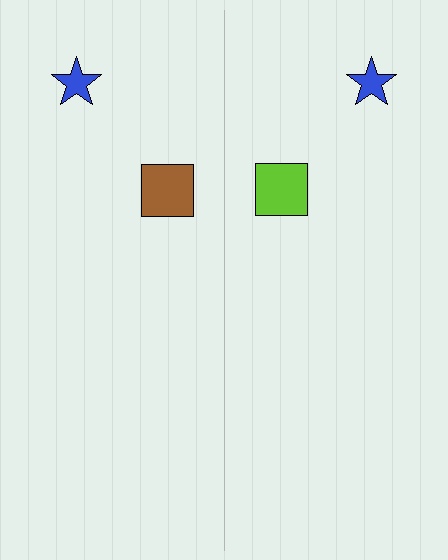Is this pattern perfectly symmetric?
No, the pattern is not perfectly symmetric. The lime square on the right side breaks the symmetry — its mirror counterpart is brown.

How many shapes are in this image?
There are 4 shapes in this image.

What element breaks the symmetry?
The lime square on the right side breaks the symmetry — its mirror counterpart is brown.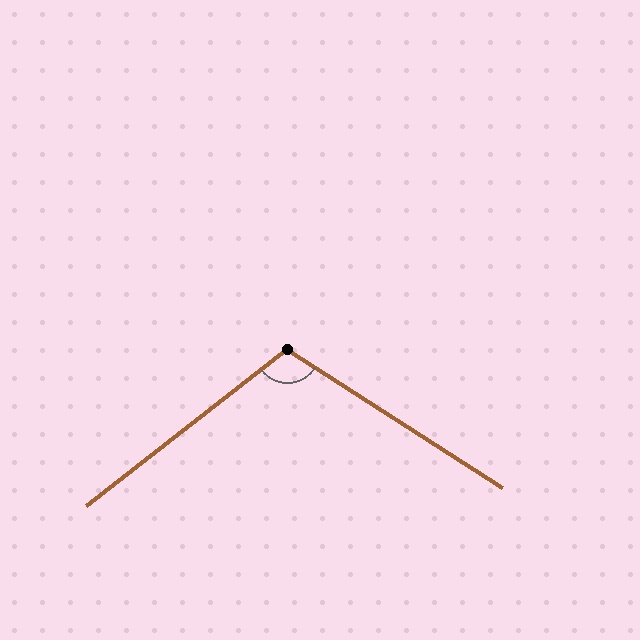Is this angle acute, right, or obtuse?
It is obtuse.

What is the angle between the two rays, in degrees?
Approximately 109 degrees.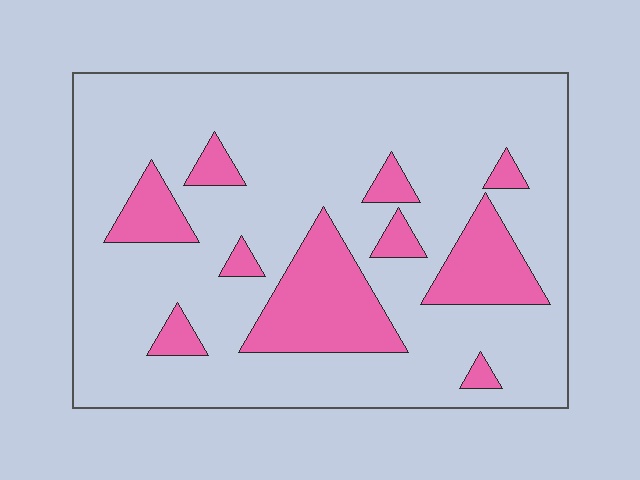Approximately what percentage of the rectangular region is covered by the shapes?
Approximately 20%.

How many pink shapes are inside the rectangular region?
10.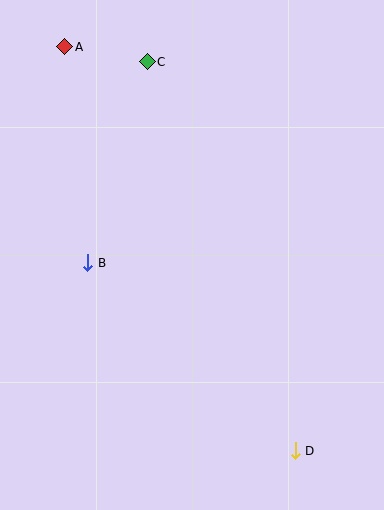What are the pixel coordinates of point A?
Point A is at (65, 47).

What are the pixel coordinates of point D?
Point D is at (295, 451).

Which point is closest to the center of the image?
Point B at (88, 263) is closest to the center.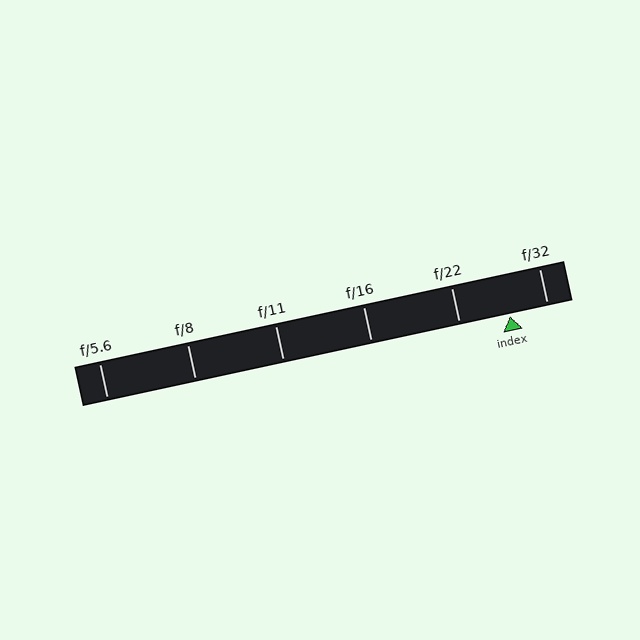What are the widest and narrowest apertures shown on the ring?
The widest aperture shown is f/5.6 and the narrowest is f/32.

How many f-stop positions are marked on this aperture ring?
There are 6 f-stop positions marked.